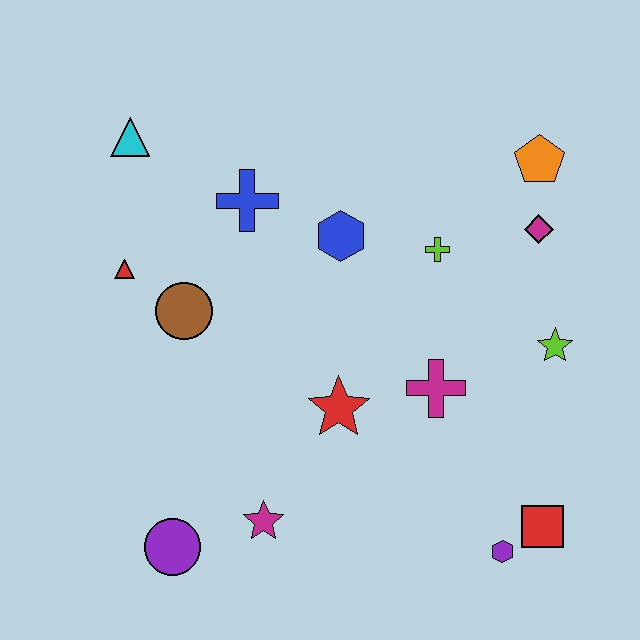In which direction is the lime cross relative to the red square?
The lime cross is above the red square.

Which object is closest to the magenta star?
The purple circle is closest to the magenta star.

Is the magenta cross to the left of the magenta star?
No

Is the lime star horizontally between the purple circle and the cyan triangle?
No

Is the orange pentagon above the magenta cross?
Yes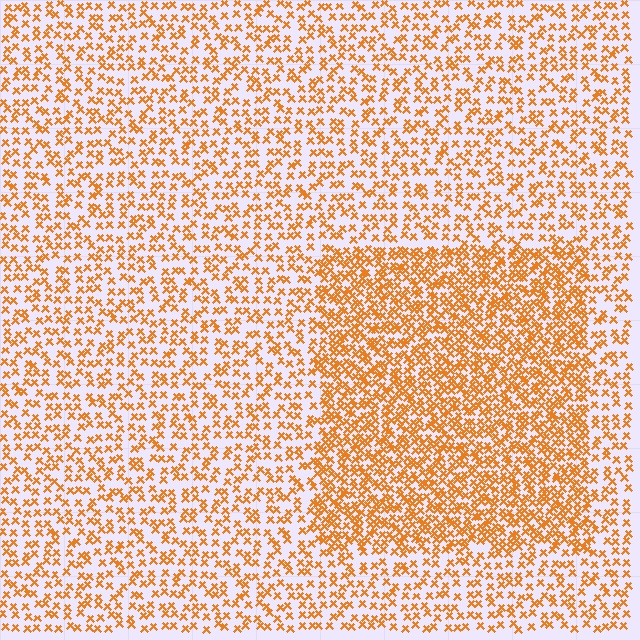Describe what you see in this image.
The image contains small orange elements arranged at two different densities. A rectangle-shaped region is visible where the elements are more densely packed than the surrounding area.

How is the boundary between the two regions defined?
The boundary is defined by a change in element density (approximately 2.0x ratio). All elements are the same color, size, and shape.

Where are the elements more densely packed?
The elements are more densely packed inside the rectangle boundary.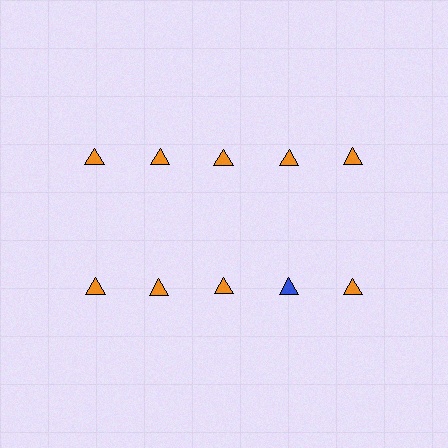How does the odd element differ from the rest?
It has a different color: blue instead of orange.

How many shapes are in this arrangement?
There are 10 shapes arranged in a grid pattern.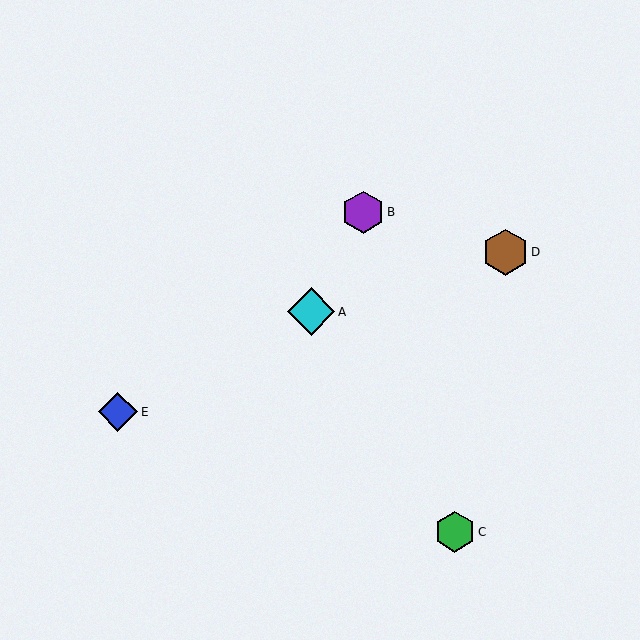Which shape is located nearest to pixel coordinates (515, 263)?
The brown hexagon (labeled D) at (505, 252) is nearest to that location.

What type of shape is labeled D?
Shape D is a brown hexagon.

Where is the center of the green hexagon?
The center of the green hexagon is at (455, 532).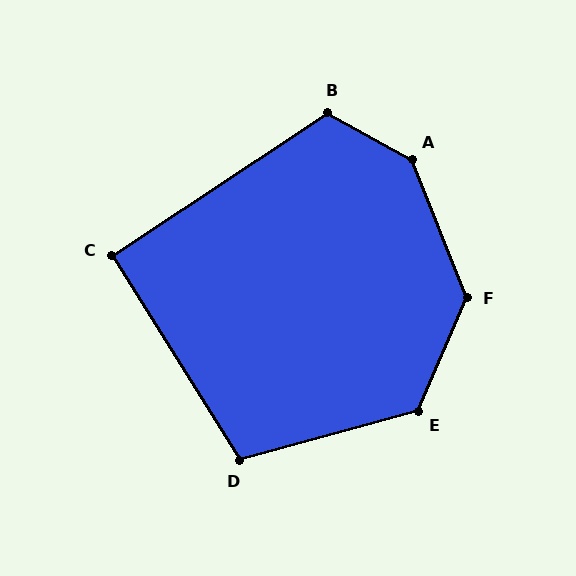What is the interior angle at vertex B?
Approximately 118 degrees (obtuse).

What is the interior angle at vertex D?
Approximately 106 degrees (obtuse).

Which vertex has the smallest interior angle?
C, at approximately 92 degrees.